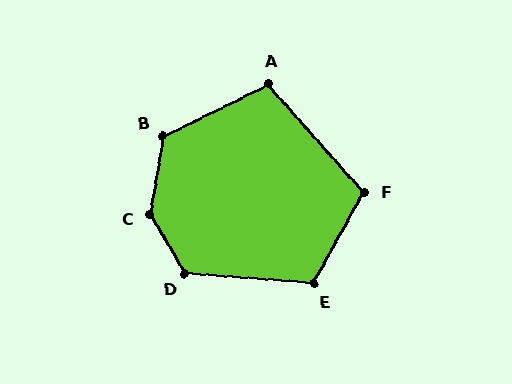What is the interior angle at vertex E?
Approximately 114 degrees (obtuse).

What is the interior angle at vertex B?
Approximately 126 degrees (obtuse).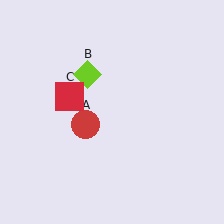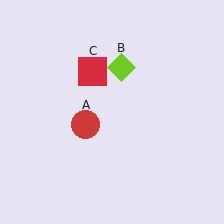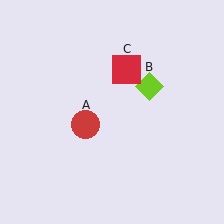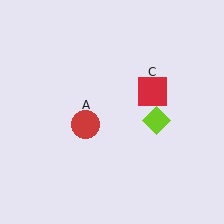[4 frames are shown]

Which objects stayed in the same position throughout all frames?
Red circle (object A) remained stationary.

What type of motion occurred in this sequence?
The lime diamond (object B), red square (object C) rotated clockwise around the center of the scene.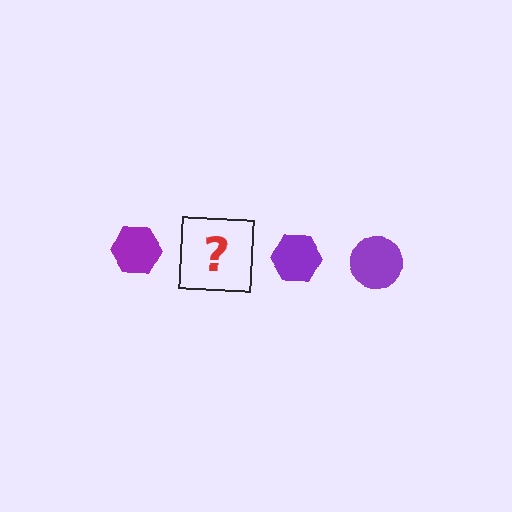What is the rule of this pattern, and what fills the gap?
The rule is that the pattern cycles through hexagon, circle shapes in purple. The gap should be filled with a purple circle.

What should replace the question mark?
The question mark should be replaced with a purple circle.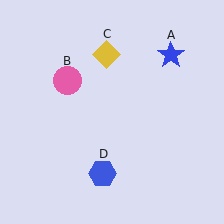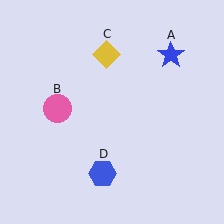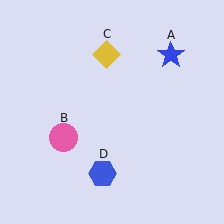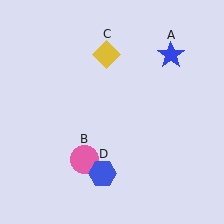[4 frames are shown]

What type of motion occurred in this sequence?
The pink circle (object B) rotated counterclockwise around the center of the scene.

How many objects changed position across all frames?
1 object changed position: pink circle (object B).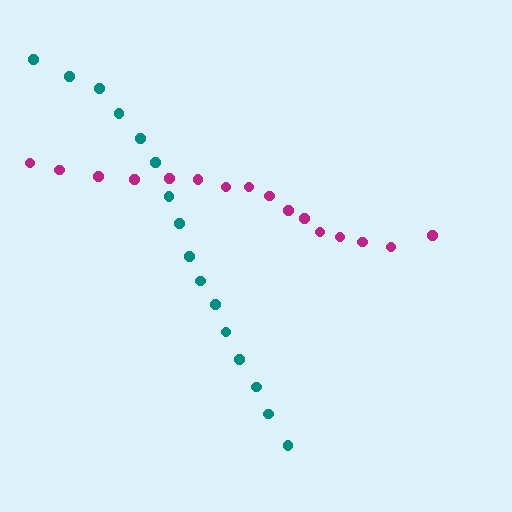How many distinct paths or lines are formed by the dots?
There are 2 distinct paths.